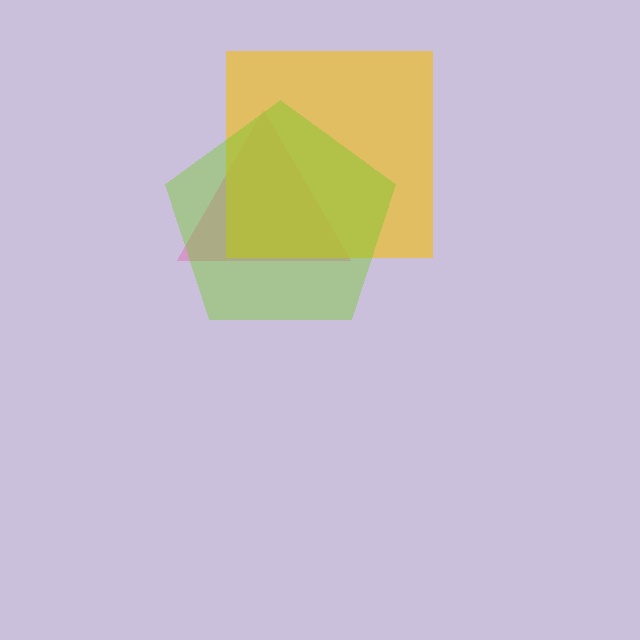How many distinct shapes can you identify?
There are 3 distinct shapes: a pink triangle, a yellow square, a lime pentagon.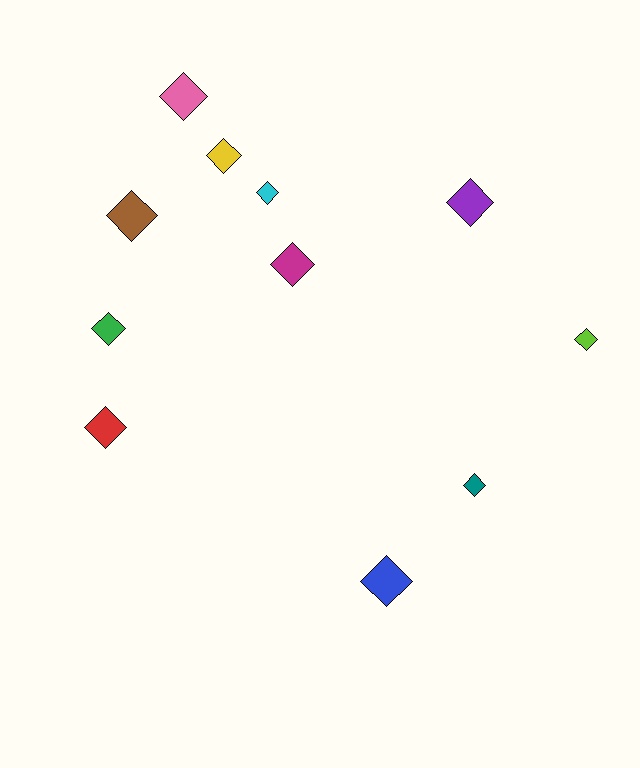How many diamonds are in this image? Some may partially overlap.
There are 11 diamonds.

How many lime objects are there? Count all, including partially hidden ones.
There is 1 lime object.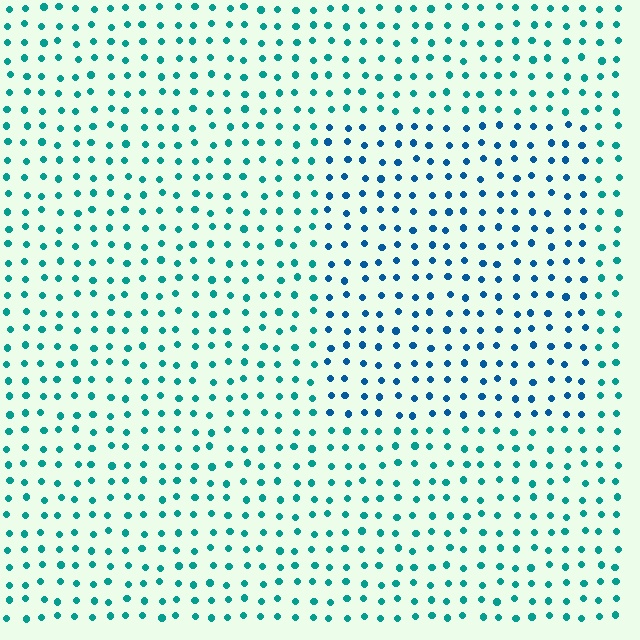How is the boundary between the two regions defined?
The boundary is defined purely by a slight shift in hue (about 33 degrees). Spacing, size, and orientation are identical on both sides.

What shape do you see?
I see a rectangle.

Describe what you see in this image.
The image is filled with small teal elements in a uniform arrangement. A rectangle-shaped region is visible where the elements are tinted to a slightly different hue, forming a subtle color boundary.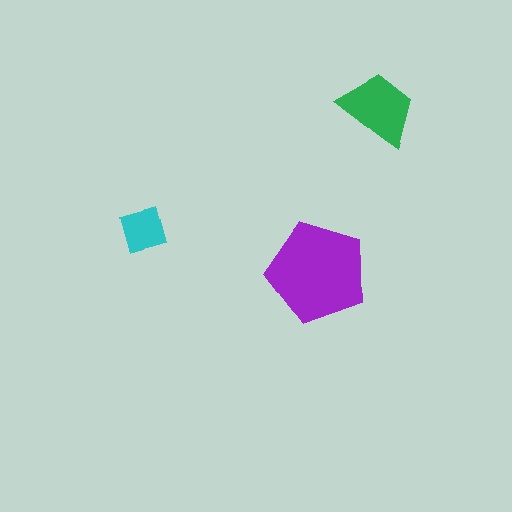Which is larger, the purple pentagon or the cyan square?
The purple pentagon.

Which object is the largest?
The purple pentagon.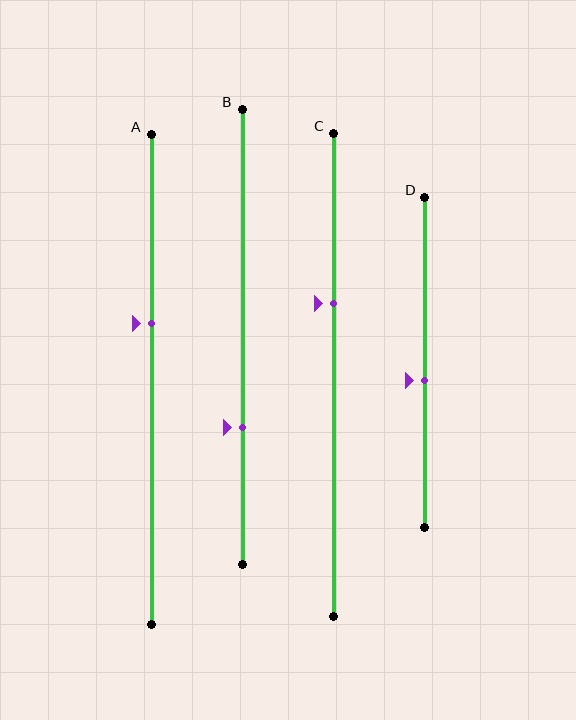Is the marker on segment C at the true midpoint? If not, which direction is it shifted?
No, the marker on segment C is shifted upward by about 15% of the segment length.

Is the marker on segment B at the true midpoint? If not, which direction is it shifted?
No, the marker on segment B is shifted downward by about 20% of the segment length.